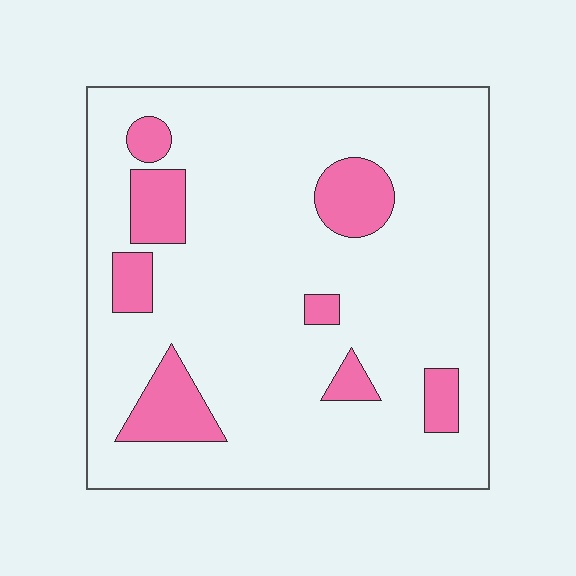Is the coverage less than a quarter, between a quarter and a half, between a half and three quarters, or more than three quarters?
Less than a quarter.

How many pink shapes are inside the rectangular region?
8.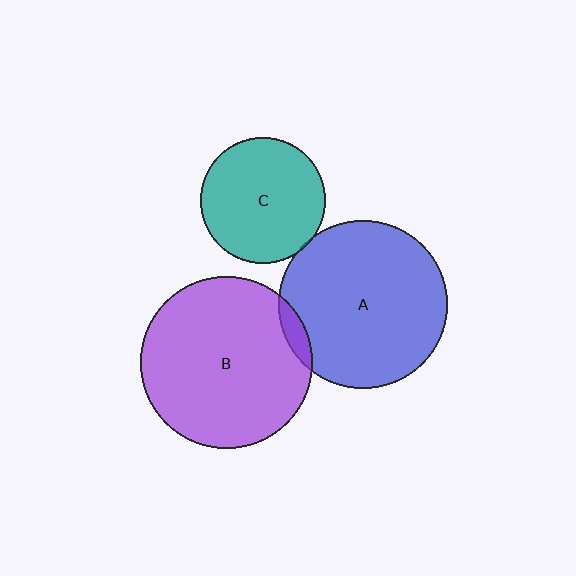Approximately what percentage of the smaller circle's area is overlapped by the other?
Approximately 5%.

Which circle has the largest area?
Circle B (purple).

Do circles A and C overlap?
Yes.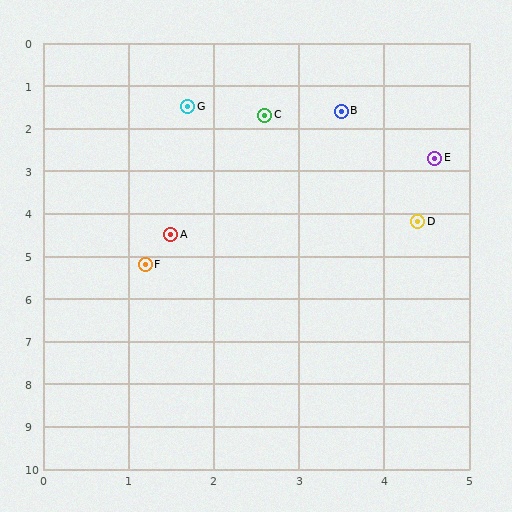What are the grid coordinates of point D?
Point D is at approximately (4.4, 4.2).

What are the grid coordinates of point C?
Point C is at approximately (2.6, 1.7).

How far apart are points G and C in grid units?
Points G and C are about 0.9 grid units apart.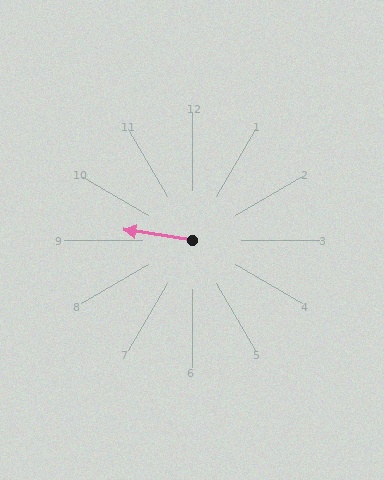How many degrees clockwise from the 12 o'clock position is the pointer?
Approximately 279 degrees.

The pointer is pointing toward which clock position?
Roughly 9 o'clock.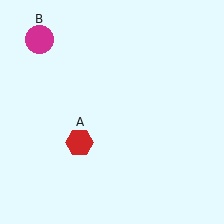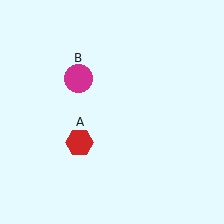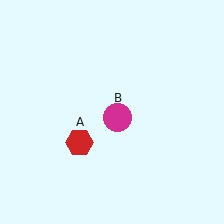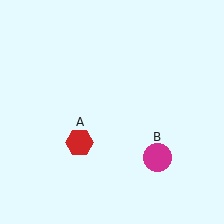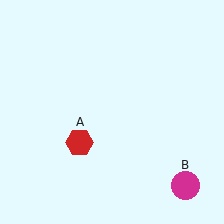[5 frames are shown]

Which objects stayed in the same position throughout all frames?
Red hexagon (object A) remained stationary.